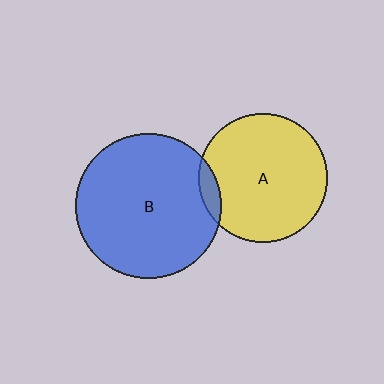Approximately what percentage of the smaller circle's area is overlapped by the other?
Approximately 5%.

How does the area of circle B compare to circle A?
Approximately 1.3 times.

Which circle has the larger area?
Circle B (blue).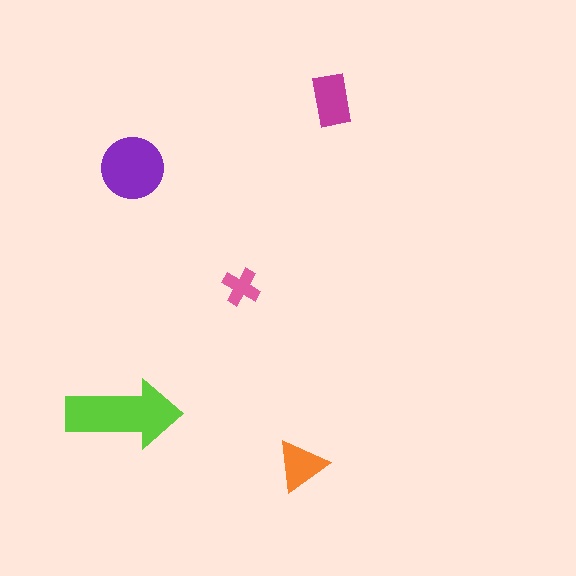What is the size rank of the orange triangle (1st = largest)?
4th.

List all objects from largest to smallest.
The lime arrow, the purple circle, the magenta rectangle, the orange triangle, the pink cross.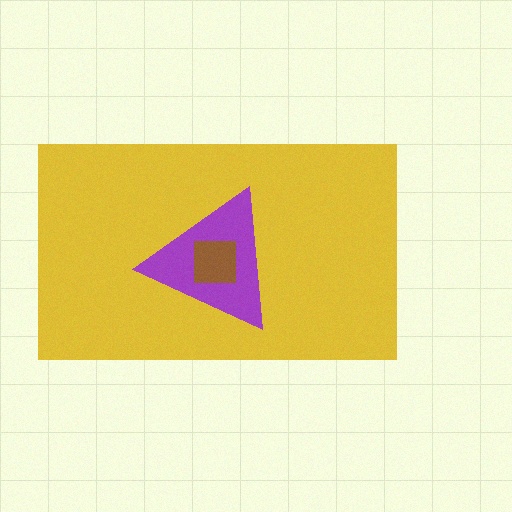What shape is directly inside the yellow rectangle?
The purple triangle.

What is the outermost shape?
The yellow rectangle.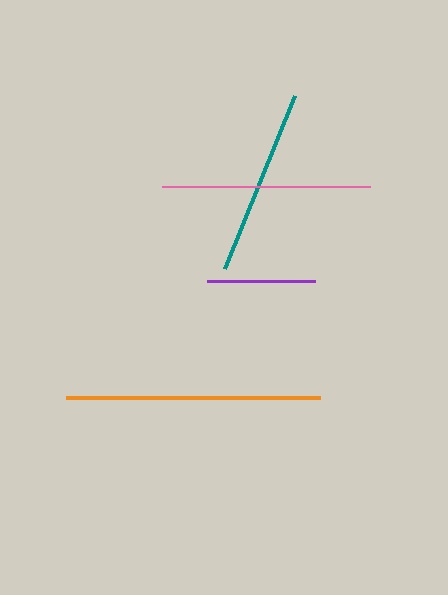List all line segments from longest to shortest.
From longest to shortest: orange, pink, teal, purple.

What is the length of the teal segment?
The teal segment is approximately 186 pixels long.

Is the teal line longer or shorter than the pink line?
The pink line is longer than the teal line.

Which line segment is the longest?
The orange line is the longest at approximately 254 pixels.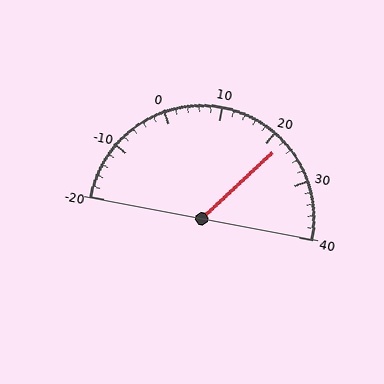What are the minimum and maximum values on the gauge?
The gauge ranges from -20 to 40.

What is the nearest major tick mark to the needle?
The nearest major tick mark is 20.